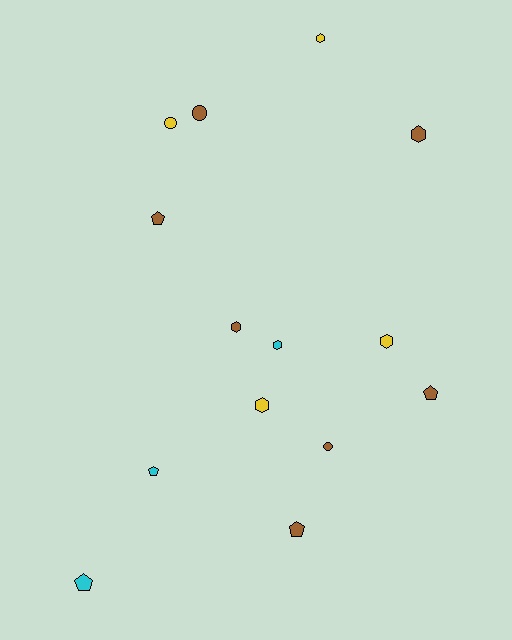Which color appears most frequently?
Brown, with 7 objects.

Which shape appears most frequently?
Hexagon, with 6 objects.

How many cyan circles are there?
There are no cyan circles.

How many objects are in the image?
There are 14 objects.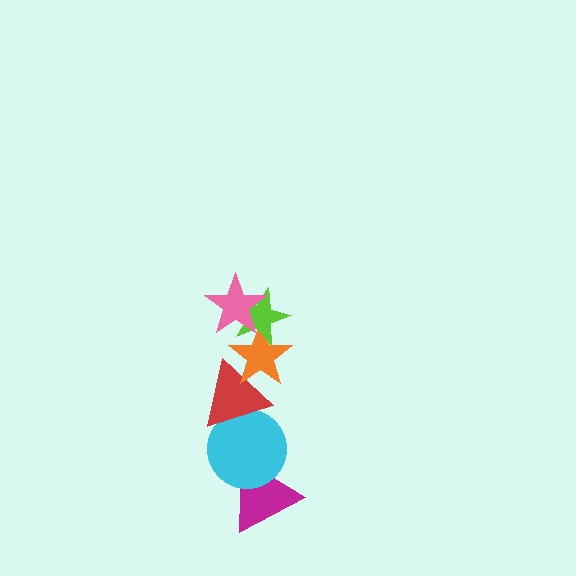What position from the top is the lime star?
The lime star is 2nd from the top.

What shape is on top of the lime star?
The pink star is on top of the lime star.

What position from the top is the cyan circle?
The cyan circle is 5th from the top.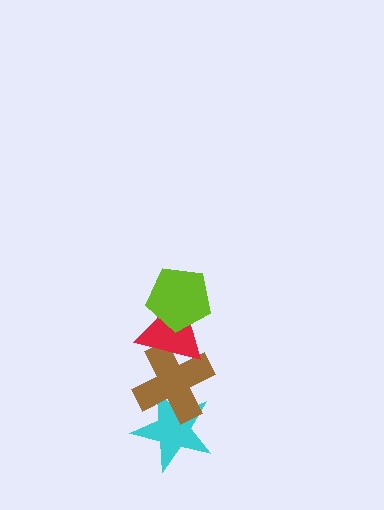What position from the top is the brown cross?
The brown cross is 3rd from the top.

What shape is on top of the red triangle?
The lime pentagon is on top of the red triangle.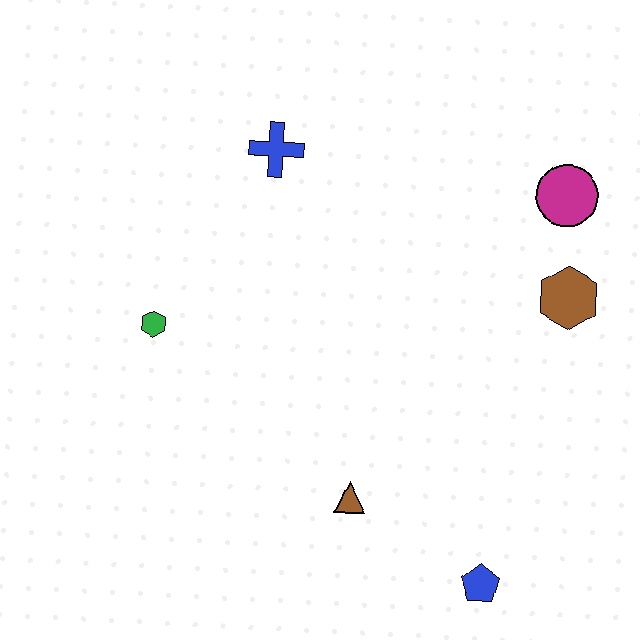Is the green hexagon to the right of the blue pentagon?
No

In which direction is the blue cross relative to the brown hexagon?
The blue cross is to the left of the brown hexagon.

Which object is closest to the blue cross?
The green hexagon is closest to the blue cross.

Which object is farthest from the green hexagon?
The magenta circle is farthest from the green hexagon.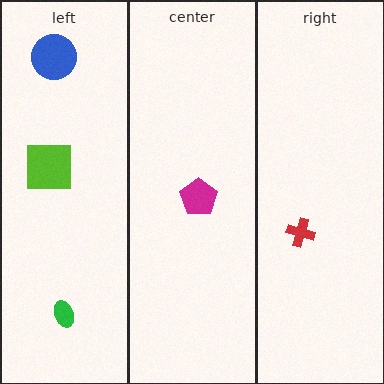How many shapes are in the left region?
3.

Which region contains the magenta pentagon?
The center region.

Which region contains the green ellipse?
The left region.